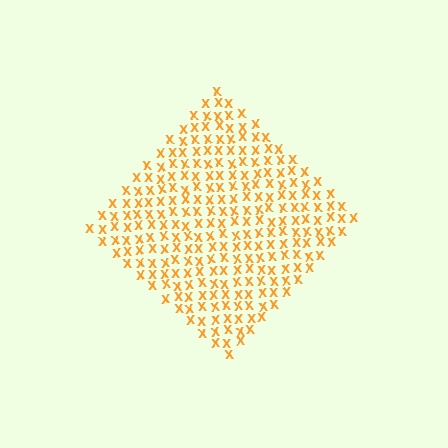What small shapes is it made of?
It is made of small letter X's.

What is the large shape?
The large shape is a diamond.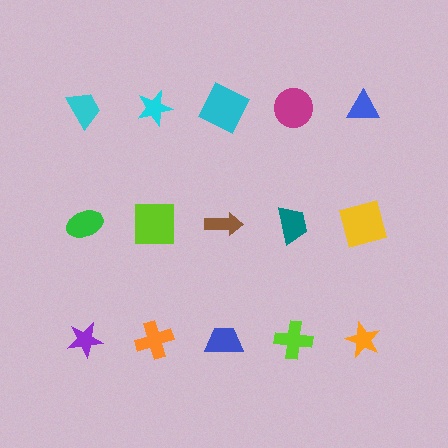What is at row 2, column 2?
A lime square.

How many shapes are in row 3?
5 shapes.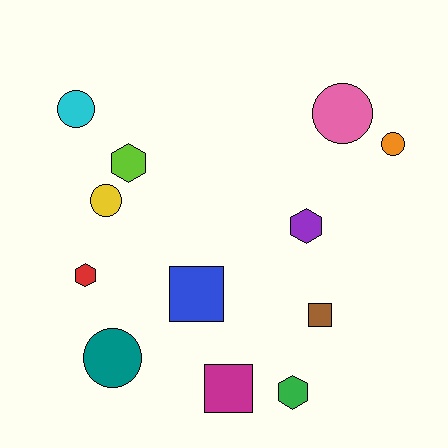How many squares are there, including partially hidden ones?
There are 3 squares.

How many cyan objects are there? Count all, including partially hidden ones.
There is 1 cyan object.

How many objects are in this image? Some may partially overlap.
There are 12 objects.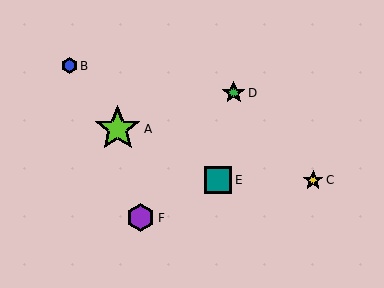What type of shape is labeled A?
Shape A is a lime star.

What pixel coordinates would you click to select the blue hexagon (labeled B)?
Click at (69, 66) to select the blue hexagon B.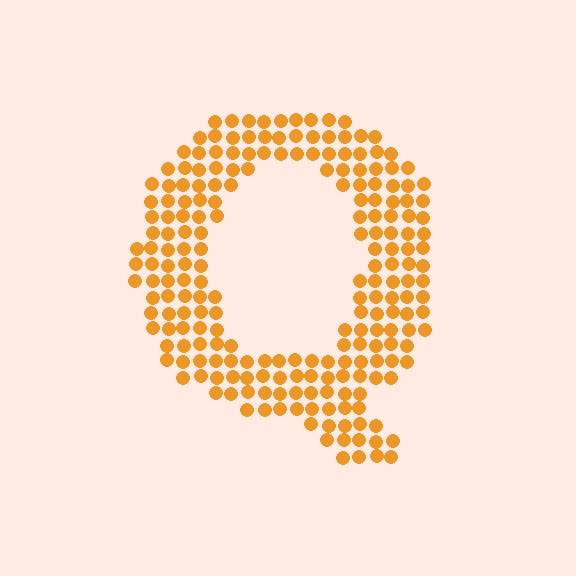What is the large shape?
The large shape is the letter Q.